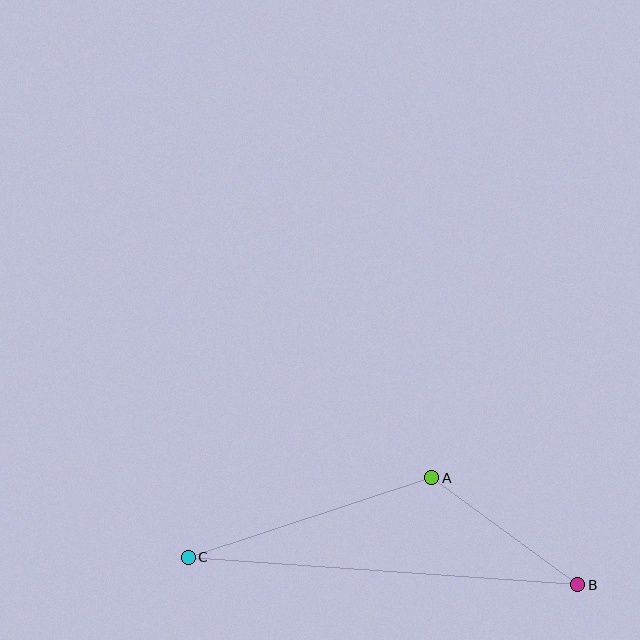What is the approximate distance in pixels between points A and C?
The distance between A and C is approximately 256 pixels.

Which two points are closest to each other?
Points A and B are closest to each other.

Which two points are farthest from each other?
Points B and C are farthest from each other.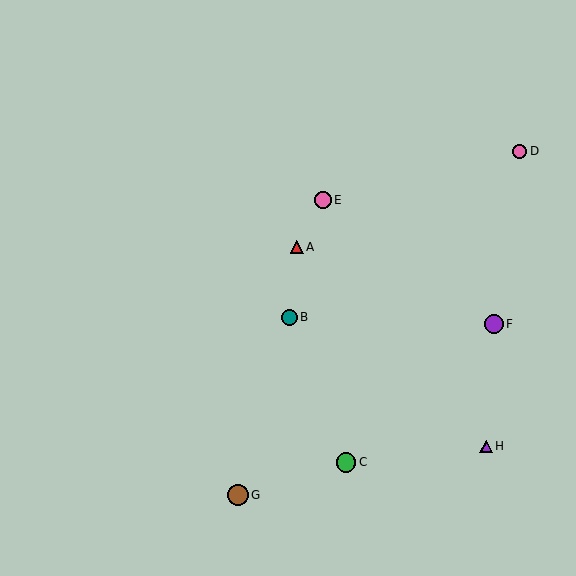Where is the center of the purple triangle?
The center of the purple triangle is at (486, 447).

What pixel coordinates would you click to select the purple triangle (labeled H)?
Click at (486, 447) to select the purple triangle H.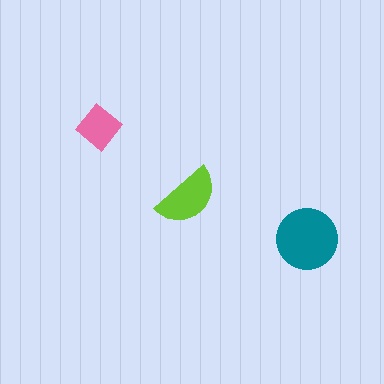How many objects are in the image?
There are 3 objects in the image.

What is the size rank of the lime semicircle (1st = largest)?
2nd.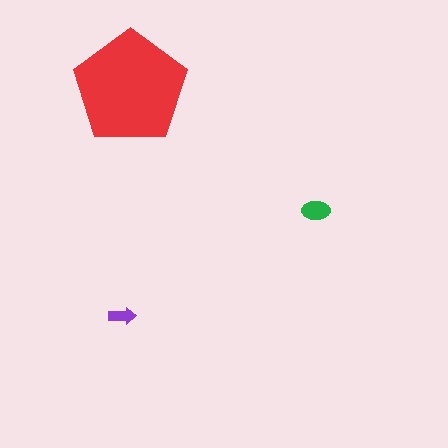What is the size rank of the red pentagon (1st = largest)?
1st.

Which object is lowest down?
The purple arrow is bottommost.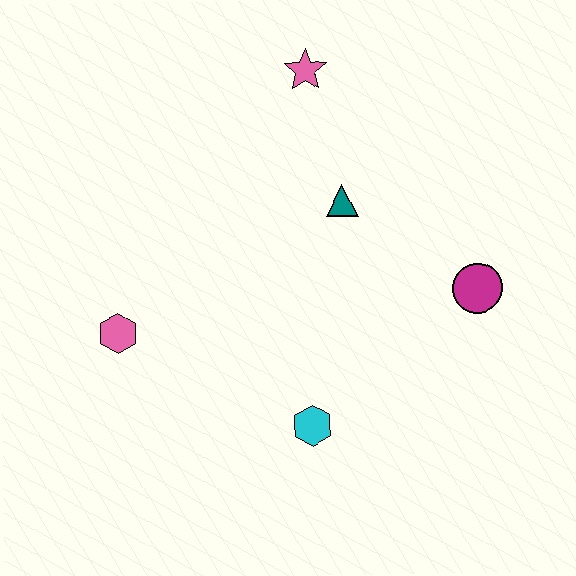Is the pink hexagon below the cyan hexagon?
No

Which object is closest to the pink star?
The teal triangle is closest to the pink star.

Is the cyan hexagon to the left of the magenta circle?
Yes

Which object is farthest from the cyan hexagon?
The pink star is farthest from the cyan hexagon.